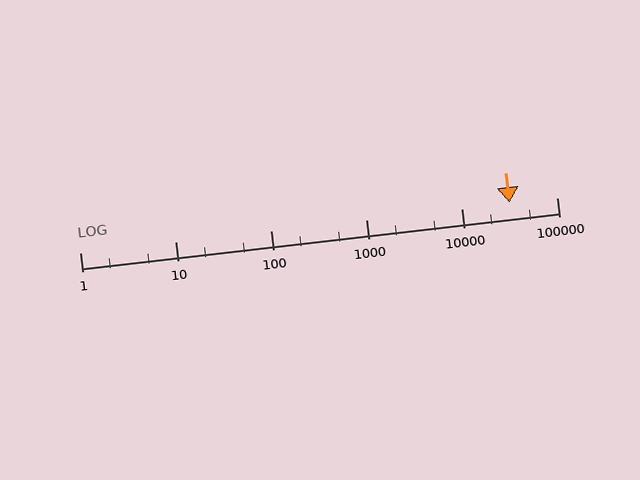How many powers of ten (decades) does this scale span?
The scale spans 5 decades, from 1 to 100000.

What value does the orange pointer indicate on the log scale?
The pointer indicates approximately 32000.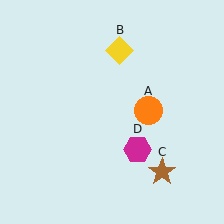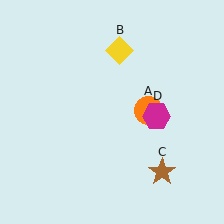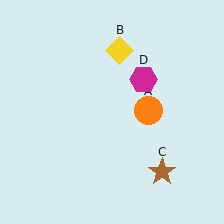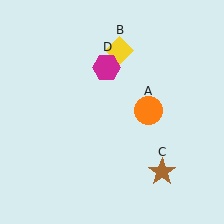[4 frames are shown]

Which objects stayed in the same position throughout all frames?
Orange circle (object A) and yellow diamond (object B) and brown star (object C) remained stationary.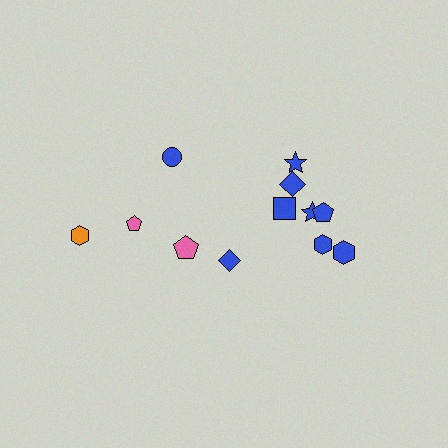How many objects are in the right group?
There are 8 objects.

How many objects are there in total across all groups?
There are 12 objects.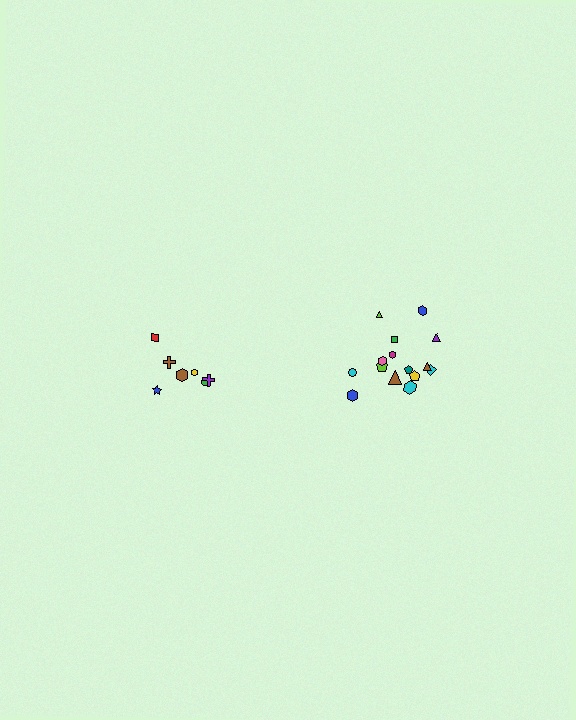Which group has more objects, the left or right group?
The right group.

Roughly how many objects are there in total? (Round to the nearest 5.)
Roughly 20 objects in total.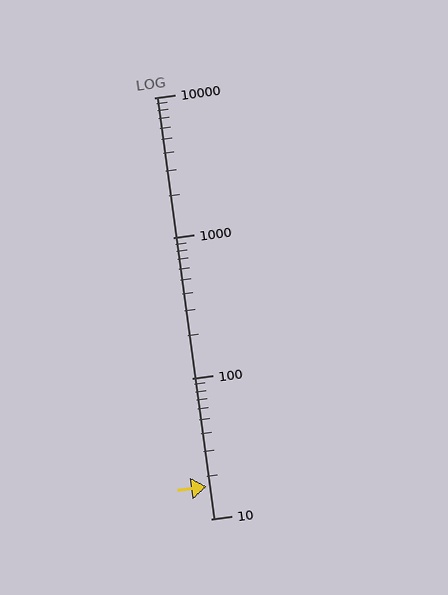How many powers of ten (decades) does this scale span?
The scale spans 3 decades, from 10 to 10000.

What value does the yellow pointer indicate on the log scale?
The pointer indicates approximately 17.